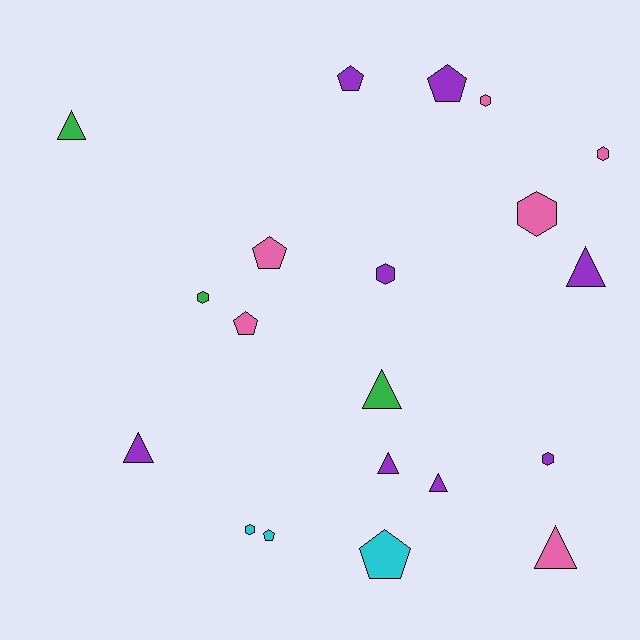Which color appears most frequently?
Purple, with 8 objects.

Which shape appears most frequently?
Triangle, with 7 objects.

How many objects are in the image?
There are 20 objects.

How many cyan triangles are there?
There are no cyan triangles.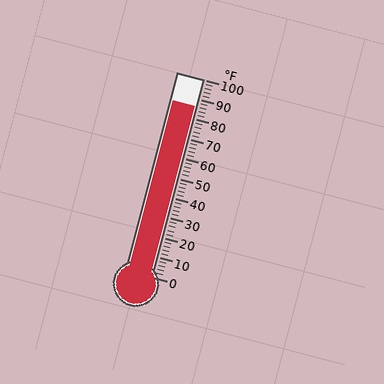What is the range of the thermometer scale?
The thermometer scale ranges from 0°F to 100°F.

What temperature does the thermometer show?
The thermometer shows approximately 86°F.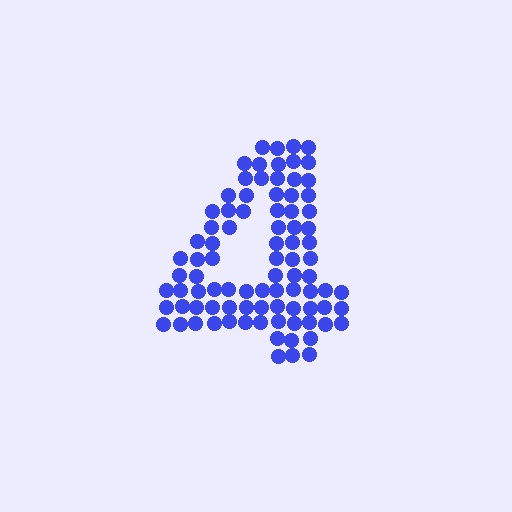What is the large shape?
The large shape is the digit 4.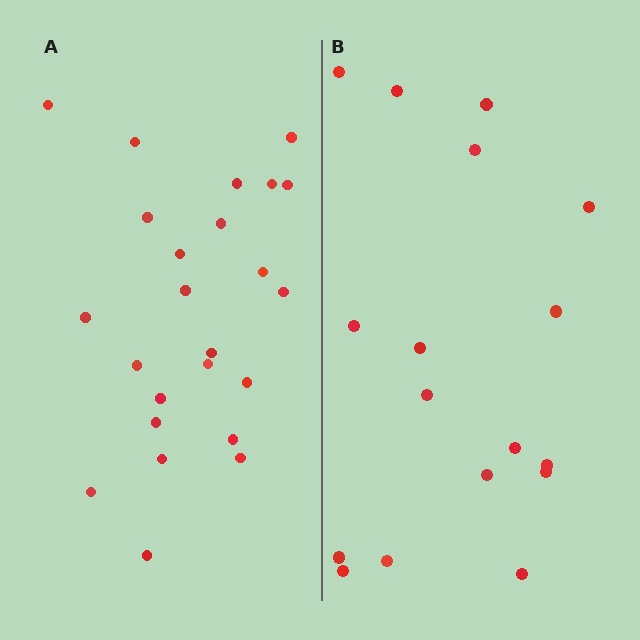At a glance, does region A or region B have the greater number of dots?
Region A (the left region) has more dots.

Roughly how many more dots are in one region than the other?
Region A has roughly 8 or so more dots than region B.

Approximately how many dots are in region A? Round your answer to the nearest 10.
About 20 dots. (The exact count is 24, which rounds to 20.)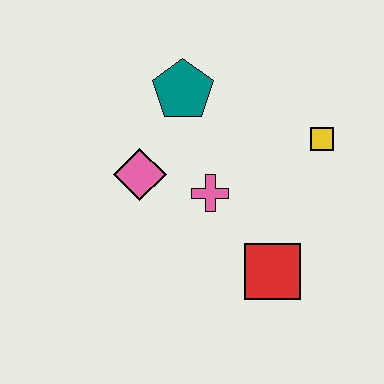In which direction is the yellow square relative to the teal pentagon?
The yellow square is to the right of the teal pentagon.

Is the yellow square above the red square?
Yes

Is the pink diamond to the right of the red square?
No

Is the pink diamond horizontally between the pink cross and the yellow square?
No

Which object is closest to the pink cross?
The pink diamond is closest to the pink cross.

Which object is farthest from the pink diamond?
The yellow square is farthest from the pink diamond.